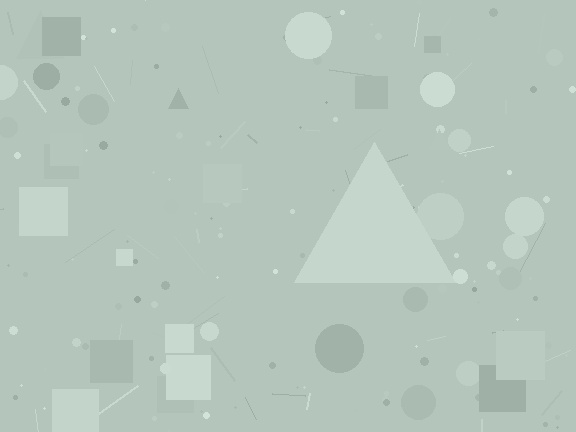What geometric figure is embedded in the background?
A triangle is embedded in the background.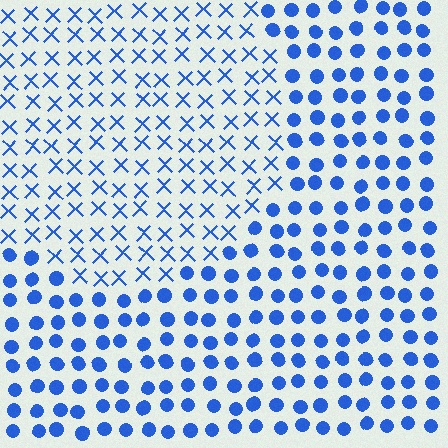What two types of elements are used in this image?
The image uses X marks inside the circle region and circles outside it.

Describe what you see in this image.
The image is filled with small blue elements arranged in a uniform grid. A circle-shaped region contains X marks, while the surrounding area contains circles. The boundary is defined purely by the change in element shape.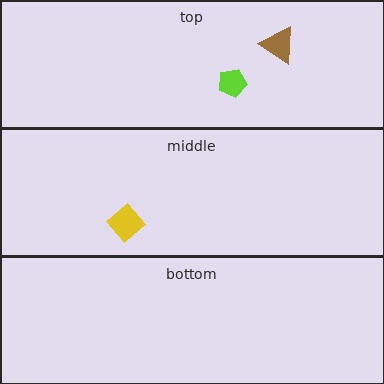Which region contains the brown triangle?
The top region.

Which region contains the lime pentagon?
The top region.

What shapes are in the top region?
The lime pentagon, the brown triangle.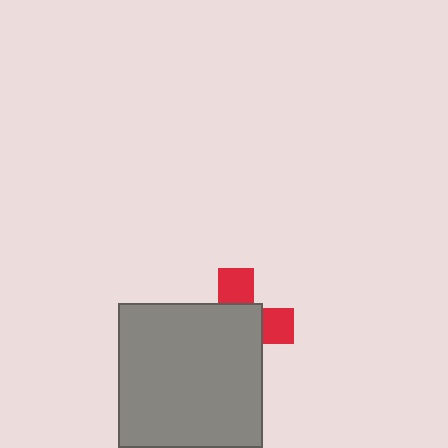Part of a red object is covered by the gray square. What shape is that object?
It is a cross.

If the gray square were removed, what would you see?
You would see the complete red cross.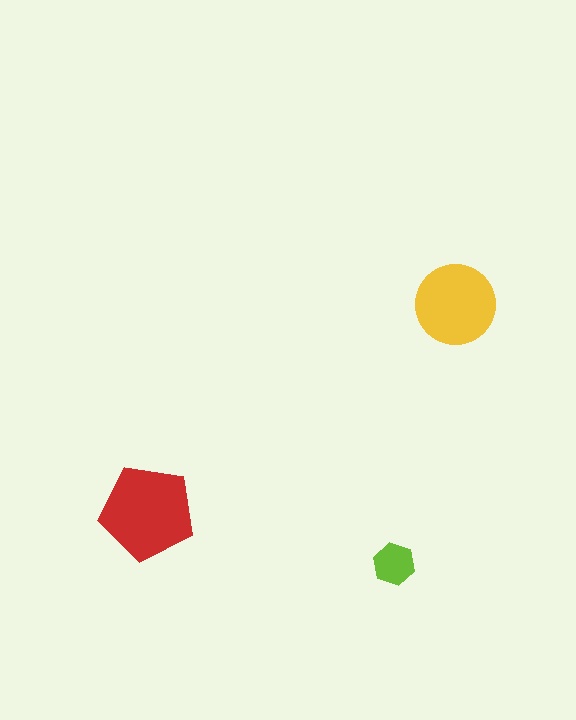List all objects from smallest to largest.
The lime hexagon, the yellow circle, the red pentagon.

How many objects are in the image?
There are 3 objects in the image.